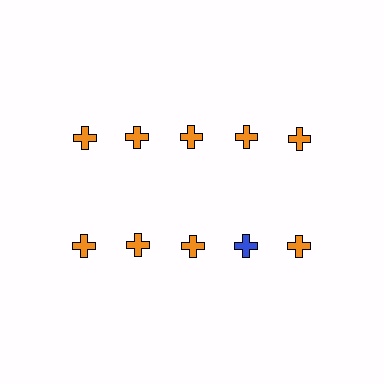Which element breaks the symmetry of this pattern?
The blue cross in the second row, second from right column breaks the symmetry. All other shapes are orange crosses.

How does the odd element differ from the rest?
It has a different color: blue instead of orange.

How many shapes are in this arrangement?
There are 10 shapes arranged in a grid pattern.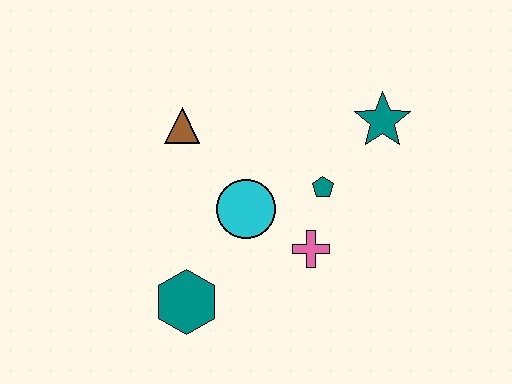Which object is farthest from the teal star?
The teal hexagon is farthest from the teal star.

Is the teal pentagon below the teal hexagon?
No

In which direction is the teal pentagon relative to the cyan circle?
The teal pentagon is to the right of the cyan circle.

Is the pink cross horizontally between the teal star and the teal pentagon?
No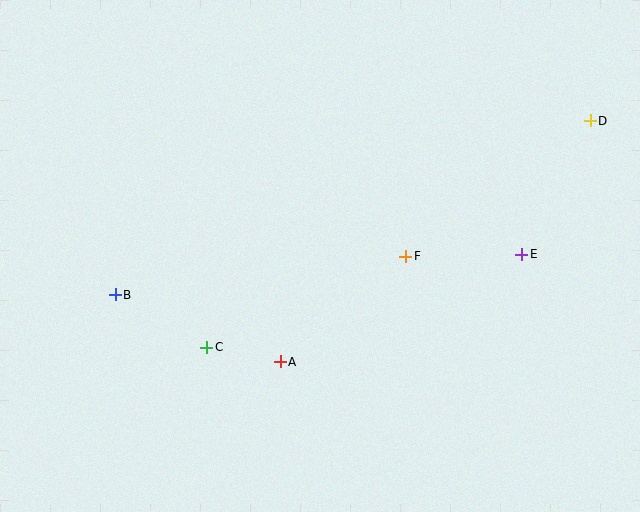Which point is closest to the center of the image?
Point F at (406, 256) is closest to the center.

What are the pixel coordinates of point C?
Point C is at (207, 347).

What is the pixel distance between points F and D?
The distance between F and D is 229 pixels.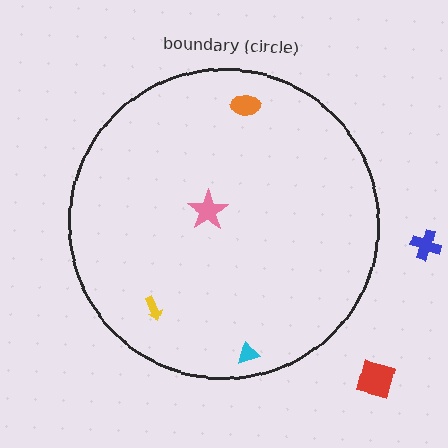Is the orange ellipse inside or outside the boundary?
Inside.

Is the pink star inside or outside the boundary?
Inside.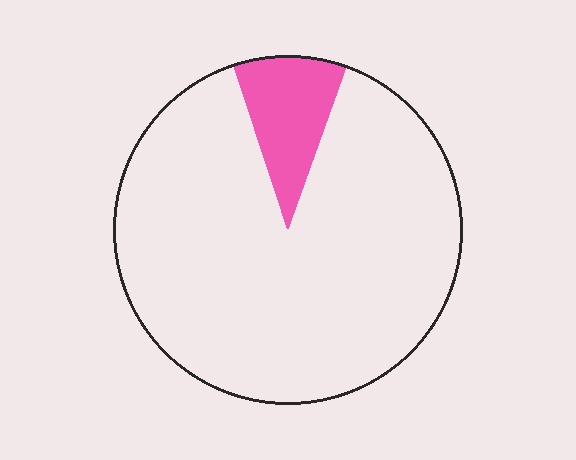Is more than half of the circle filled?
No.